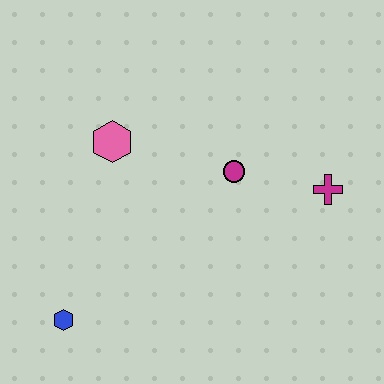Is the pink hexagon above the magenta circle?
Yes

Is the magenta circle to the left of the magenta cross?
Yes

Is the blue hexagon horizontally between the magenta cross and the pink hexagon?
No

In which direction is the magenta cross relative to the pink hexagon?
The magenta cross is to the right of the pink hexagon.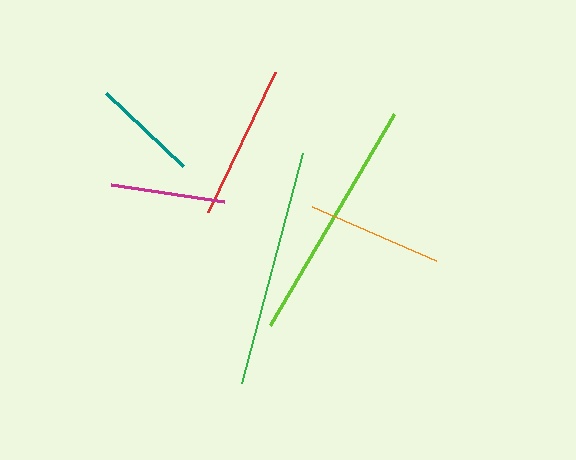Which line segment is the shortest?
The teal line is the shortest at approximately 106 pixels.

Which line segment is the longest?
The lime line is the longest at approximately 244 pixels.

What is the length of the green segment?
The green segment is approximately 238 pixels long.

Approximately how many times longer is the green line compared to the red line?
The green line is approximately 1.5 times the length of the red line.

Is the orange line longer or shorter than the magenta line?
The orange line is longer than the magenta line.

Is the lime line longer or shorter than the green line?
The lime line is longer than the green line.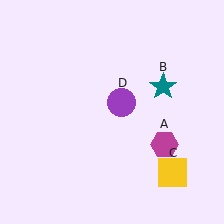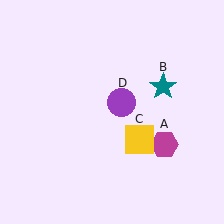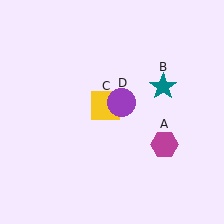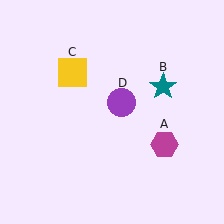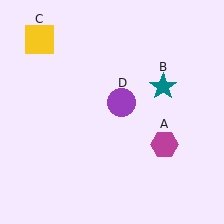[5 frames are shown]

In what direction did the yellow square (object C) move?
The yellow square (object C) moved up and to the left.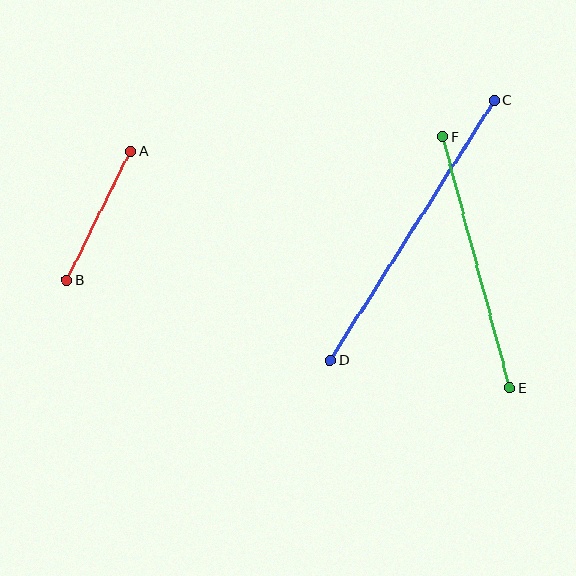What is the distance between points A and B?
The distance is approximately 143 pixels.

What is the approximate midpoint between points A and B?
The midpoint is at approximately (99, 215) pixels.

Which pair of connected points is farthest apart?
Points C and D are farthest apart.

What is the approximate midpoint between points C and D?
The midpoint is at approximately (412, 230) pixels.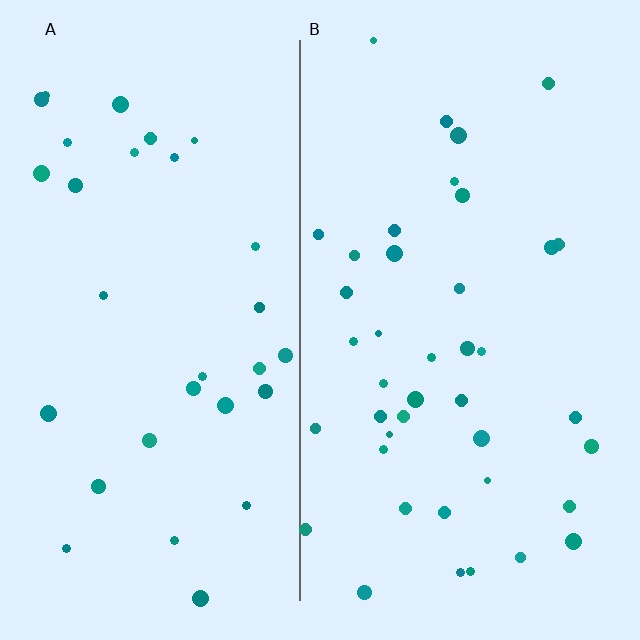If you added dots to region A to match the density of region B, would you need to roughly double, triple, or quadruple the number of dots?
Approximately double.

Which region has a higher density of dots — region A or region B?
B (the right).